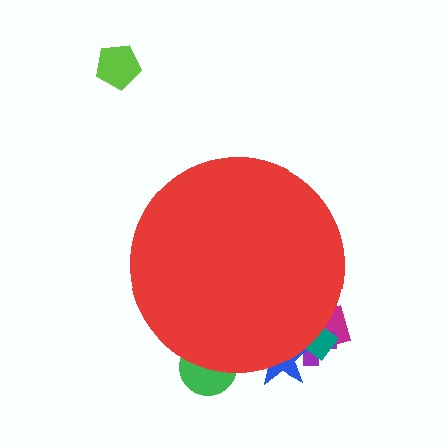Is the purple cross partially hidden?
Yes, the purple cross is partially hidden behind the red circle.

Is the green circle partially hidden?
Yes, the green circle is partially hidden behind the red circle.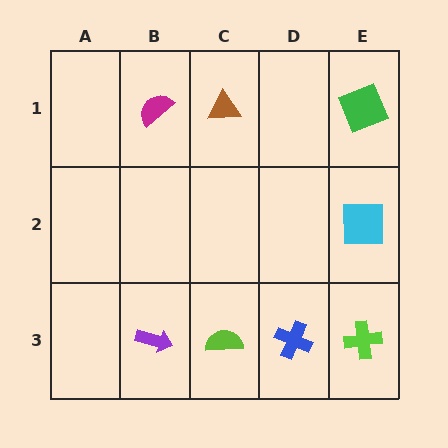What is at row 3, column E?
A lime cross.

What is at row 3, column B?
A purple arrow.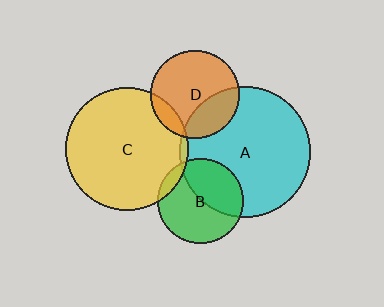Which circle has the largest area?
Circle A (cyan).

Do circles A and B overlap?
Yes.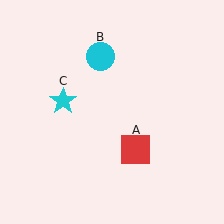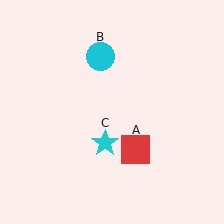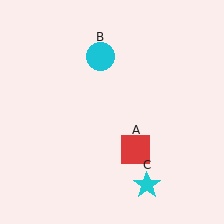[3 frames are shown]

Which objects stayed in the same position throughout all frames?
Red square (object A) and cyan circle (object B) remained stationary.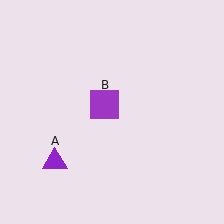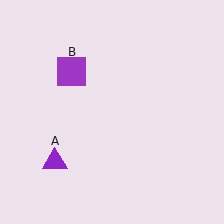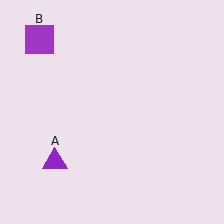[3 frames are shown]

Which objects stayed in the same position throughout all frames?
Purple triangle (object A) remained stationary.